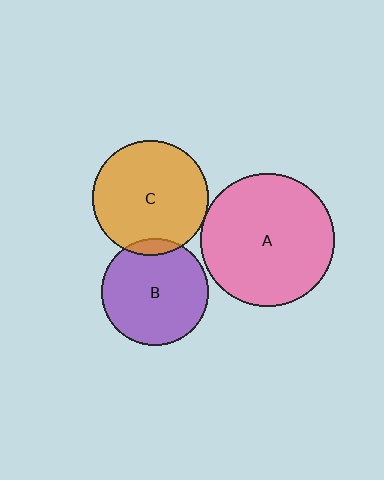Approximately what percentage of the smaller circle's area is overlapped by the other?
Approximately 10%.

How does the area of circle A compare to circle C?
Approximately 1.4 times.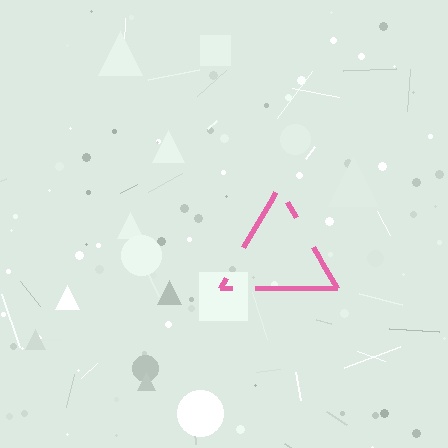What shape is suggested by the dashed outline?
The dashed outline suggests a triangle.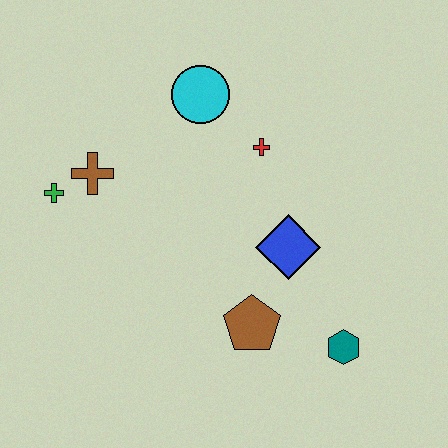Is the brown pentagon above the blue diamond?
No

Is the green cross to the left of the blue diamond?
Yes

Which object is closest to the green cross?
The brown cross is closest to the green cross.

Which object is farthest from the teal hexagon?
The green cross is farthest from the teal hexagon.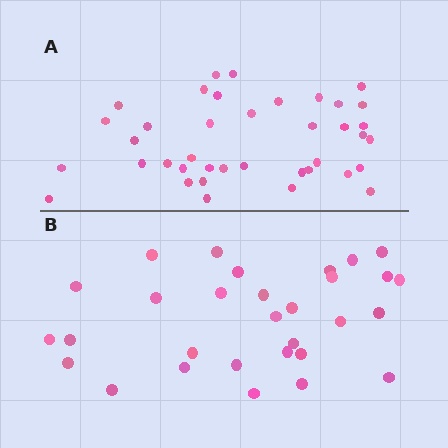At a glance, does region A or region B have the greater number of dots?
Region A (the top region) has more dots.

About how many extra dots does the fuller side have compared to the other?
Region A has roughly 8 or so more dots than region B.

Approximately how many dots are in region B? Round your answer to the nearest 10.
About 30 dots.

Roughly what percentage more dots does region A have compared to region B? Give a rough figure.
About 30% more.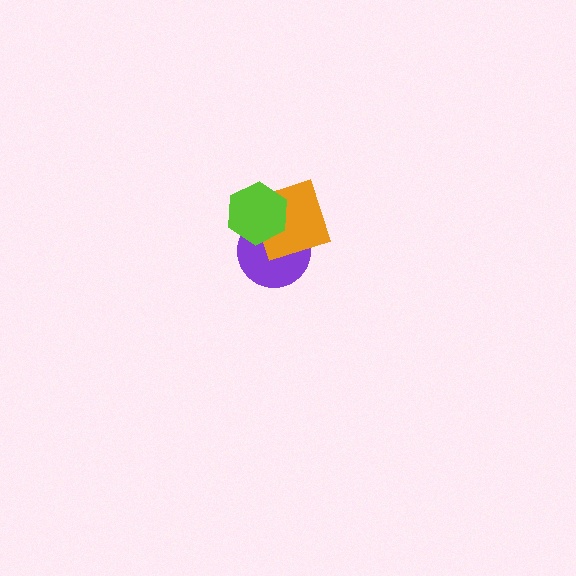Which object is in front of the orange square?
The lime hexagon is in front of the orange square.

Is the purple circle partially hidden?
Yes, it is partially covered by another shape.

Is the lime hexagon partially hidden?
No, no other shape covers it.